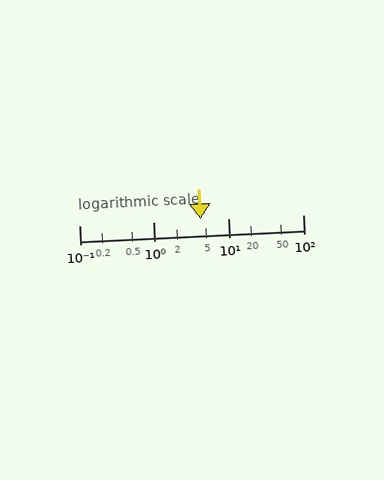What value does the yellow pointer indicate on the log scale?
The pointer indicates approximately 4.2.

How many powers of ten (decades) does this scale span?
The scale spans 3 decades, from 0.1 to 100.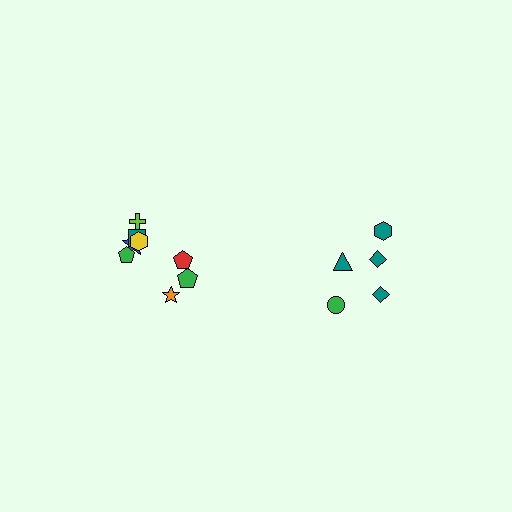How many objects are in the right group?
There are 5 objects.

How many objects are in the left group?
There are 8 objects.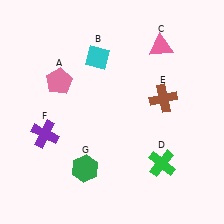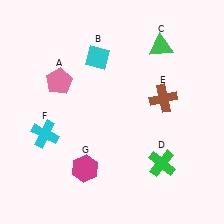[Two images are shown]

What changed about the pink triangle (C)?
In Image 1, C is pink. In Image 2, it changed to green.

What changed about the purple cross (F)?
In Image 1, F is purple. In Image 2, it changed to cyan.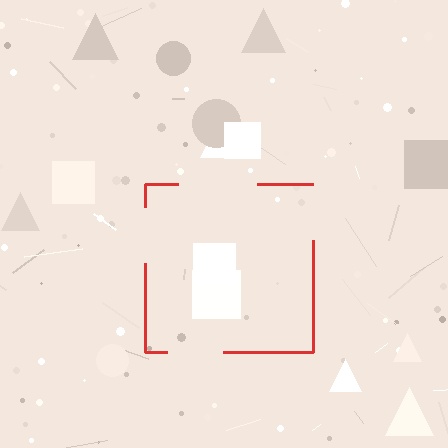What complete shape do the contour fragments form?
The contour fragments form a square.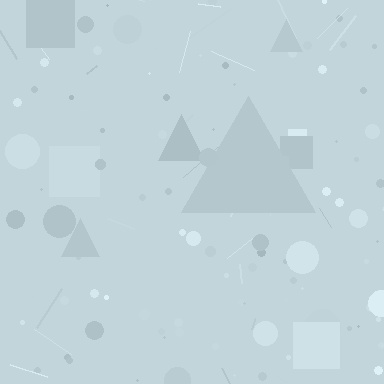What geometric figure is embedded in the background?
A triangle is embedded in the background.